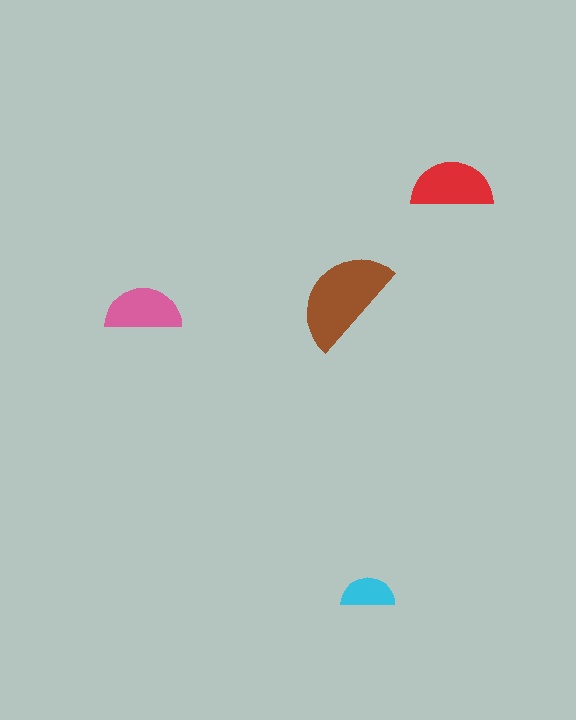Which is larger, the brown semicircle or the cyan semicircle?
The brown one.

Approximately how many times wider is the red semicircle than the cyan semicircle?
About 1.5 times wider.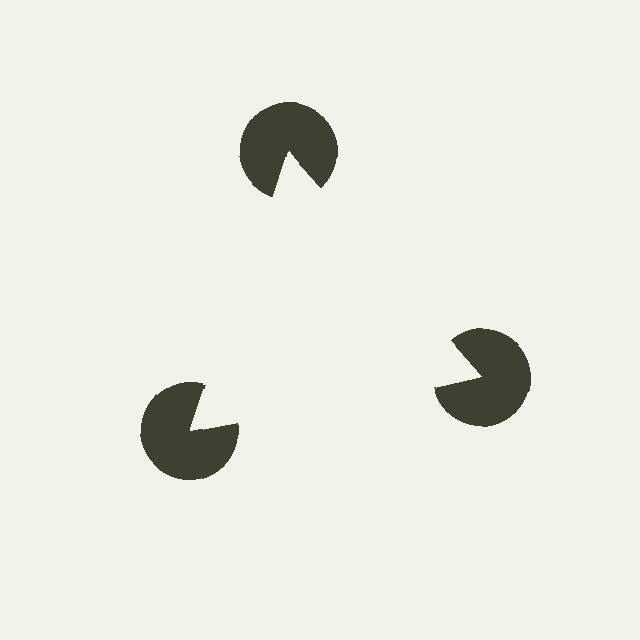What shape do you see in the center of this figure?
An illusory triangle — its edges are inferred from the aligned wedge cuts in the pac-man discs, not physically drawn.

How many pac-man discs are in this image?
There are 3 — one at each vertex of the illusory triangle.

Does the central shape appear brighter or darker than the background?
It typically appears slightly brighter than the background, even though no actual brightness change is drawn.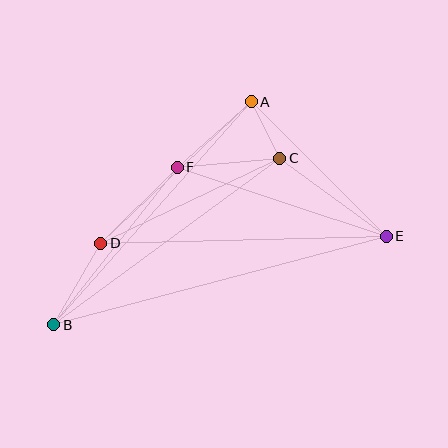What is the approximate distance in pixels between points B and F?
The distance between B and F is approximately 200 pixels.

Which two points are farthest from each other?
Points B and E are farthest from each other.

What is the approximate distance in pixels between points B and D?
The distance between B and D is approximately 94 pixels.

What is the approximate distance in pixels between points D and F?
The distance between D and F is approximately 108 pixels.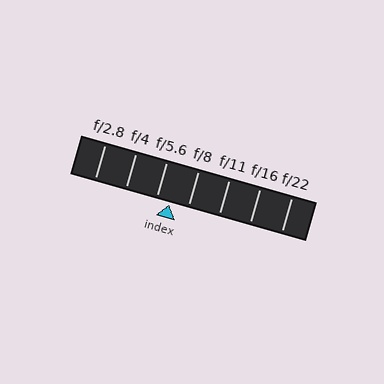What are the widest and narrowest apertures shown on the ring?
The widest aperture shown is f/2.8 and the narrowest is f/22.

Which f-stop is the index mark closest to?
The index mark is closest to f/5.6.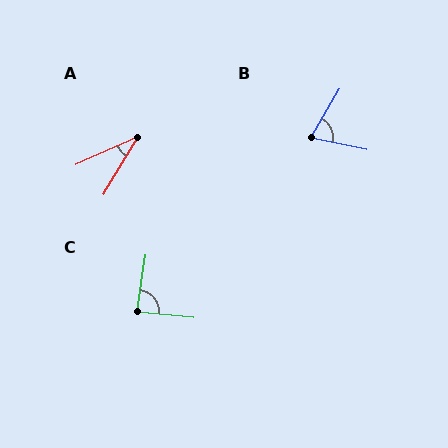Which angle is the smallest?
A, at approximately 34 degrees.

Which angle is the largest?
C, at approximately 87 degrees.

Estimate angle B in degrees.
Approximately 71 degrees.